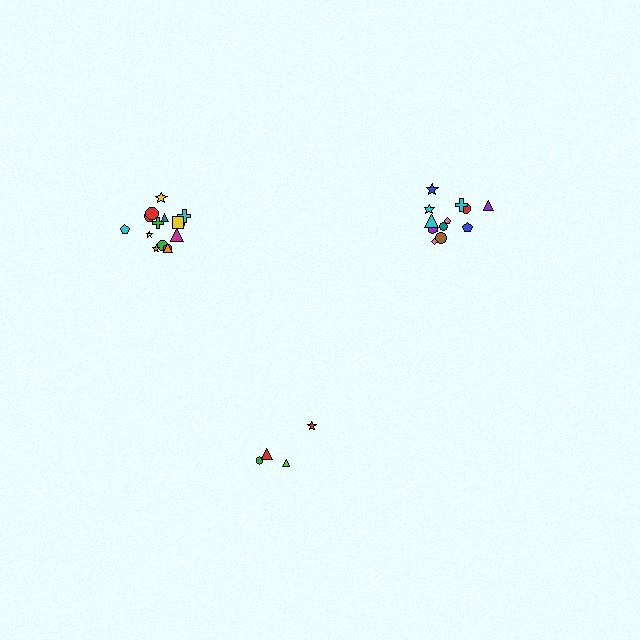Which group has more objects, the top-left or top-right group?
The top-left group.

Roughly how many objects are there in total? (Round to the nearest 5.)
Roughly 30 objects in total.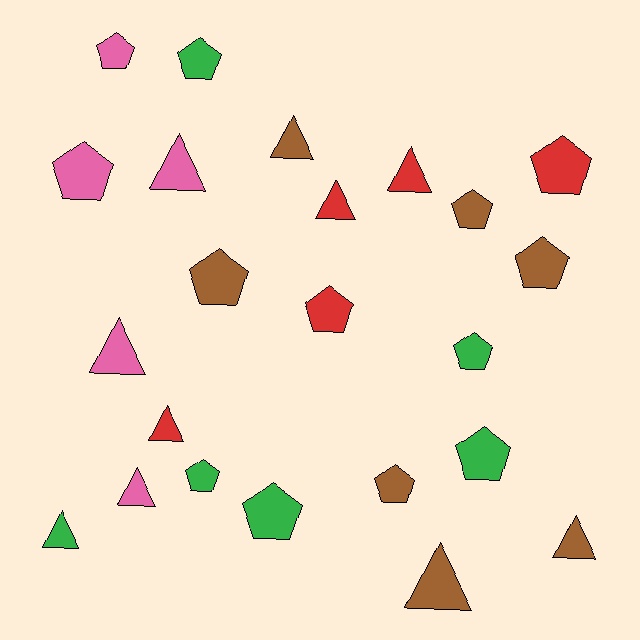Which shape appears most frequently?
Pentagon, with 13 objects.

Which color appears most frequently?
Brown, with 7 objects.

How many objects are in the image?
There are 23 objects.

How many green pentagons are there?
There are 5 green pentagons.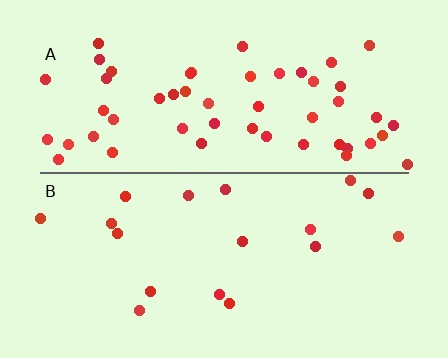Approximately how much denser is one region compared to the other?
Approximately 3.0× — region A over region B.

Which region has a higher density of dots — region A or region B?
A (the top).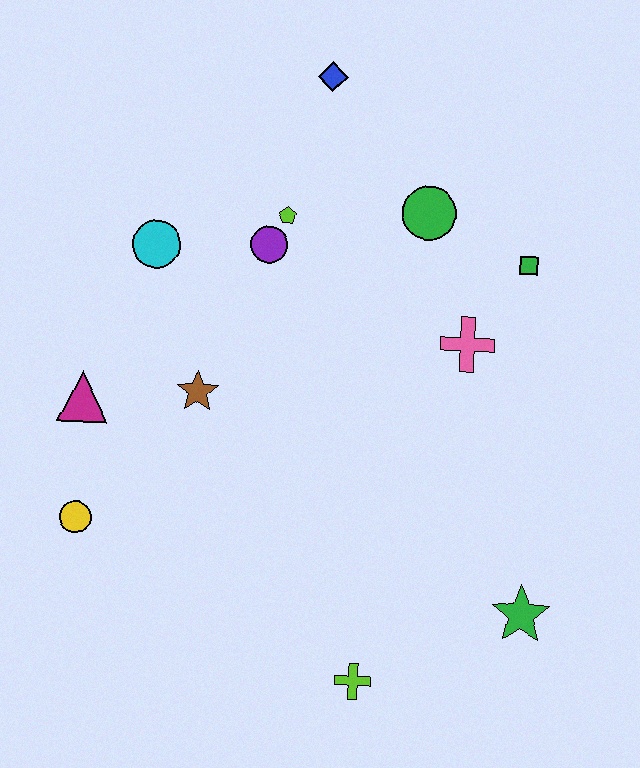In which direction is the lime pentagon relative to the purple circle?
The lime pentagon is above the purple circle.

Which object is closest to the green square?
The pink cross is closest to the green square.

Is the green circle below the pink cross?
No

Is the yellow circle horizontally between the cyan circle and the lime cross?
No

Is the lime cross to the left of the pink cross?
Yes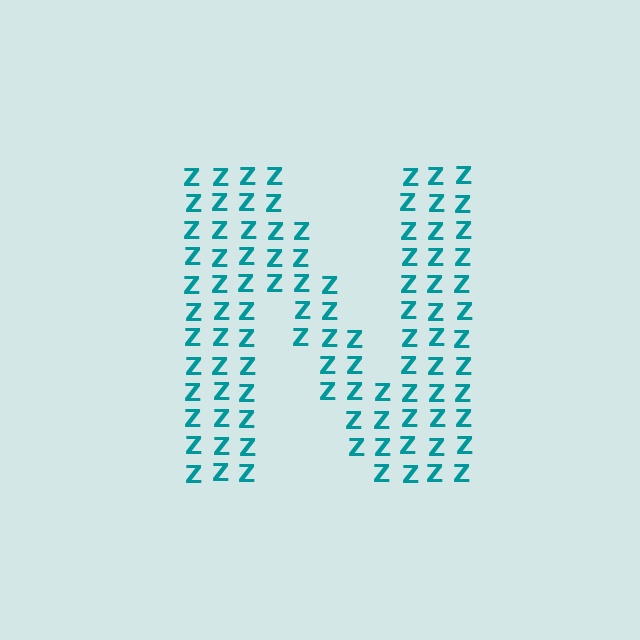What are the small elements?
The small elements are letter Z's.